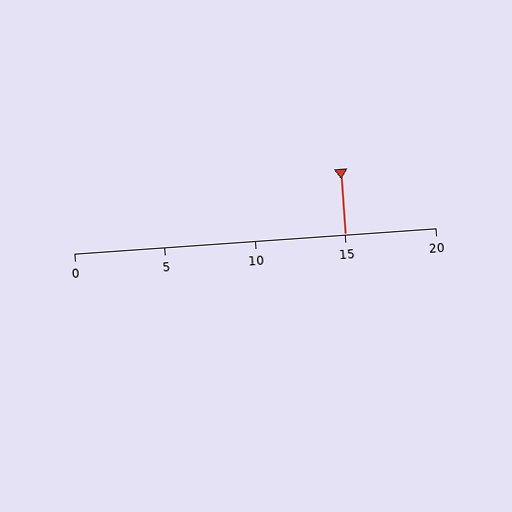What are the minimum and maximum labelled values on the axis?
The axis runs from 0 to 20.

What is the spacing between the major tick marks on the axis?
The major ticks are spaced 5 apart.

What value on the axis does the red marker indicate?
The marker indicates approximately 15.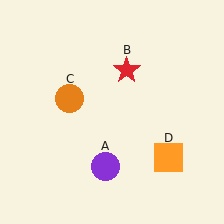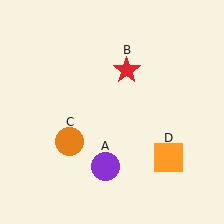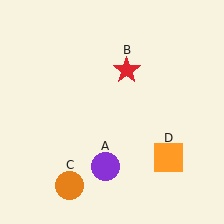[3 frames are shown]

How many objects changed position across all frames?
1 object changed position: orange circle (object C).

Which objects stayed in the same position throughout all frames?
Purple circle (object A) and red star (object B) and orange square (object D) remained stationary.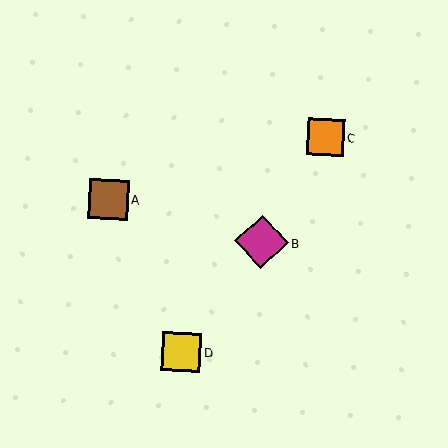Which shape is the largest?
The magenta diamond (labeled B) is the largest.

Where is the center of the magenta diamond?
The center of the magenta diamond is at (261, 242).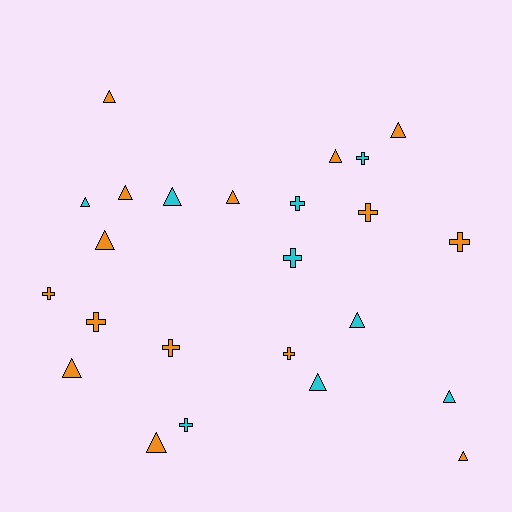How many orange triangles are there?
There are 9 orange triangles.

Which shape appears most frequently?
Triangle, with 14 objects.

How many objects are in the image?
There are 24 objects.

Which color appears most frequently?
Orange, with 15 objects.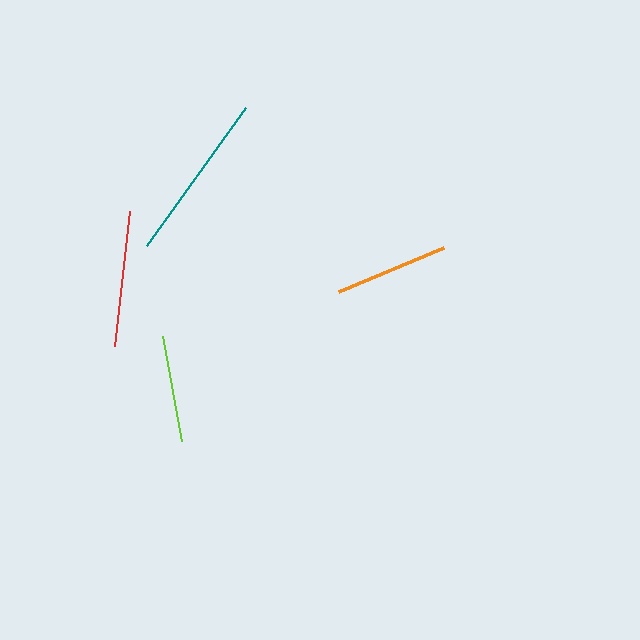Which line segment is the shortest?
The lime line is the shortest at approximately 107 pixels.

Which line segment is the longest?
The teal line is the longest at approximately 170 pixels.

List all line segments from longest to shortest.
From longest to shortest: teal, red, orange, lime.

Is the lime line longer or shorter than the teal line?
The teal line is longer than the lime line.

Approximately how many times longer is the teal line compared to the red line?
The teal line is approximately 1.3 times the length of the red line.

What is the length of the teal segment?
The teal segment is approximately 170 pixels long.